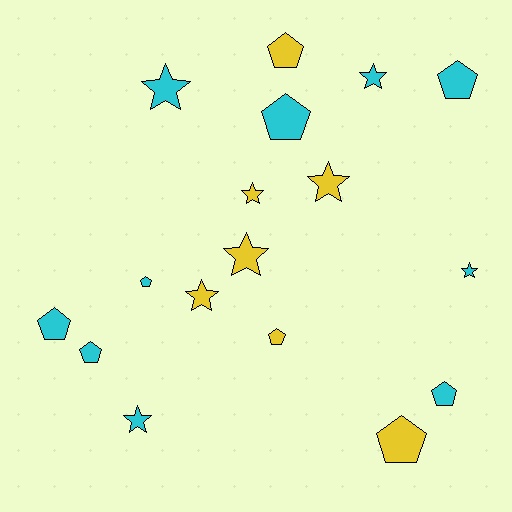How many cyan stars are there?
There are 4 cyan stars.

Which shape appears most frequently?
Pentagon, with 9 objects.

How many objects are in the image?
There are 17 objects.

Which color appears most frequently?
Cyan, with 10 objects.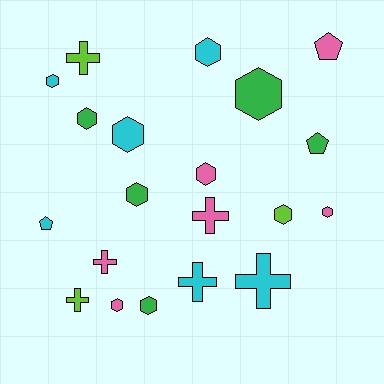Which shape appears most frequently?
Hexagon, with 11 objects.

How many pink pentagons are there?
There is 1 pink pentagon.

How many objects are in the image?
There are 20 objects.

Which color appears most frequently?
Pink, with 6 objects.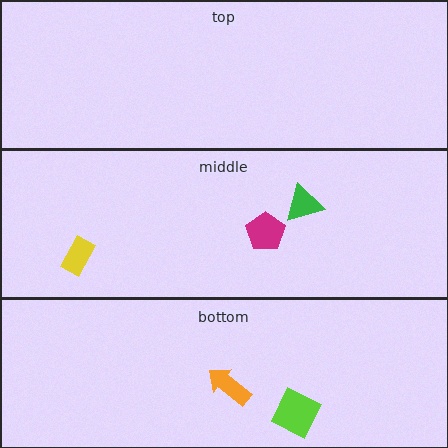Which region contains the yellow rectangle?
The middle region.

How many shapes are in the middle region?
3.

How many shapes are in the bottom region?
2.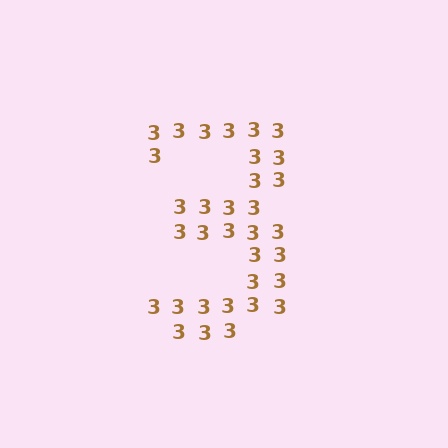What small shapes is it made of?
It is made of small digit 3's.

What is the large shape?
The large shape is the digit 3.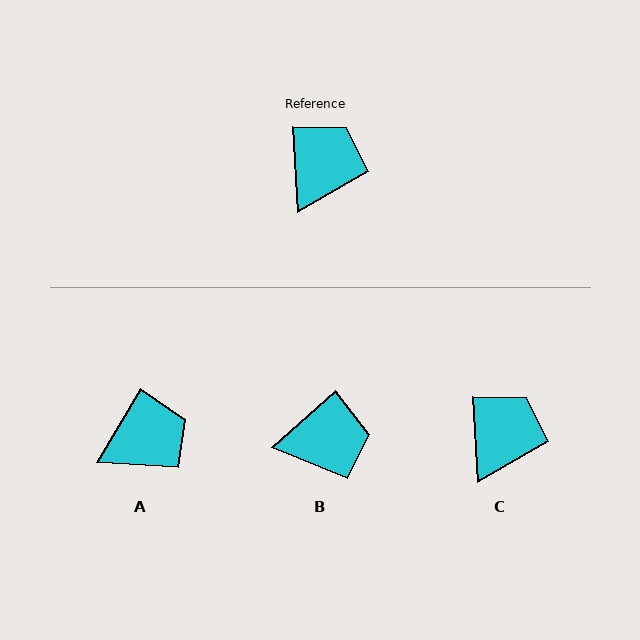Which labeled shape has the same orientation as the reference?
C.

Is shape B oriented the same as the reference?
No, it is off by about 52 degrees.